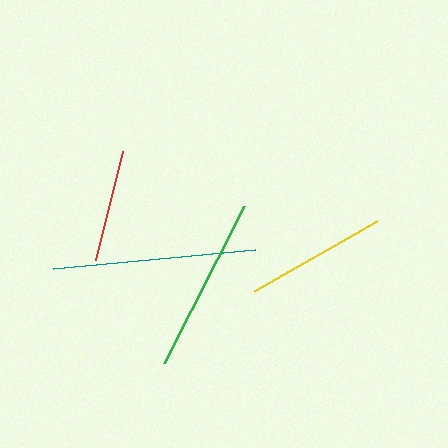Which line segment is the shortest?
The red line is the shortest at approximately 112 pixels.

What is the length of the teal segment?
The teal segment is approximately 204 pixels long.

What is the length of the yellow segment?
The yellow segment is approximately 141 pixels long.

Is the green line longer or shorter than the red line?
The green line is longer than the red line.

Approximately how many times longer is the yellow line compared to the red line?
The yellow line is approximately 1.3 times the length of the red line.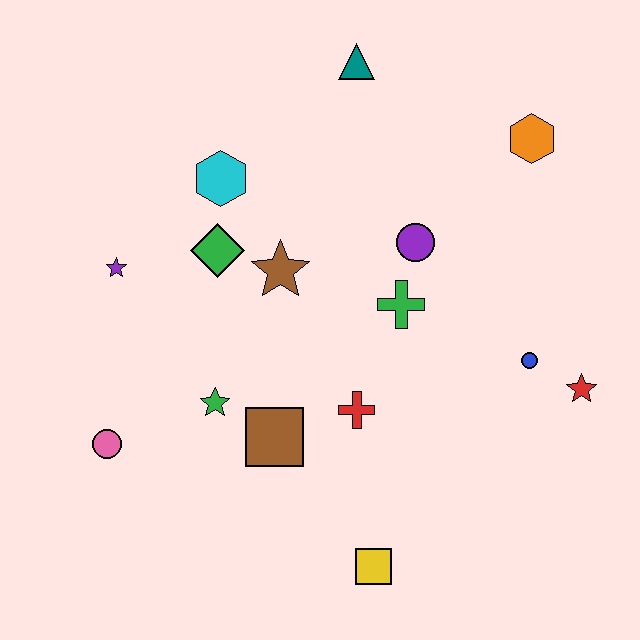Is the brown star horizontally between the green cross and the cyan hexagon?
Yes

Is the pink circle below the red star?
Yes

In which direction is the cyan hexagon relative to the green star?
The cyan hexagon is above the green star.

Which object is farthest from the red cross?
The teal triangle is farthest from the red cross.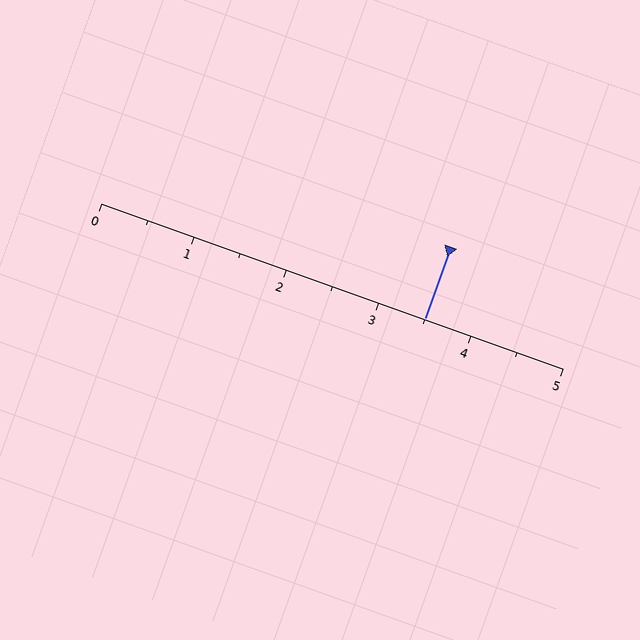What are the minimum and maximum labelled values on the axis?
The axis runs from 0 to 5.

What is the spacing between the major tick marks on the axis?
The major ticks are spaced 1 apart.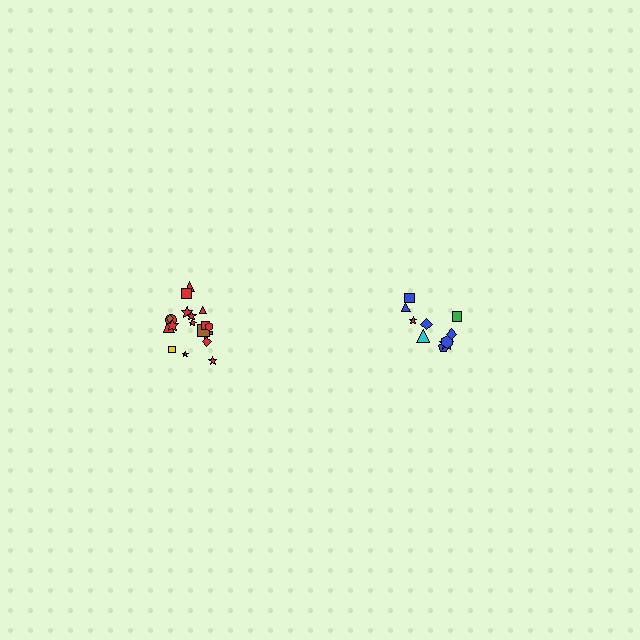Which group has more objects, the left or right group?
The left group.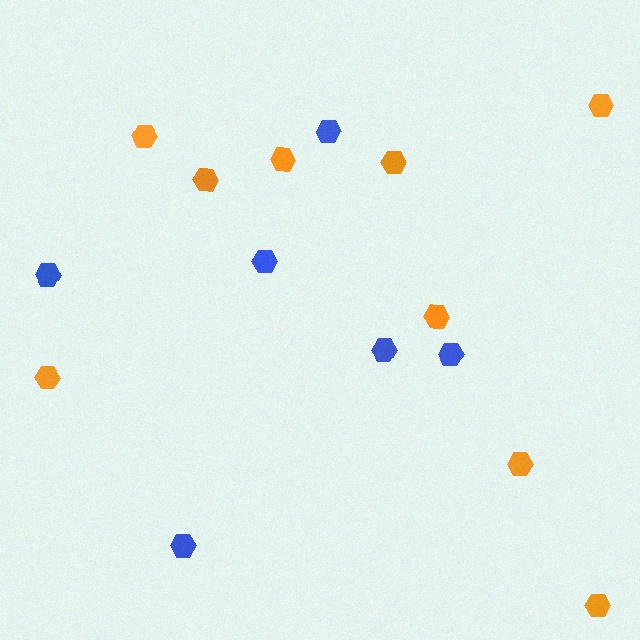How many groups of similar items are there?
There are 2 groups: one group of orange hexagons (9) and one group of blue hexagons (6).